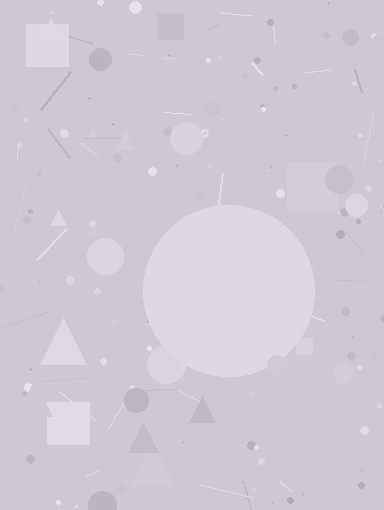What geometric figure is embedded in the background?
A circle is embedded in the background.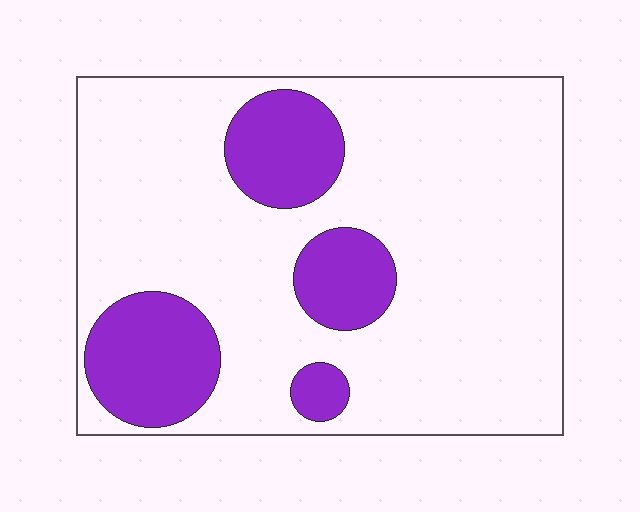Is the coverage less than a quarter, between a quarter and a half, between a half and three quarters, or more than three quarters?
Less than a quarter.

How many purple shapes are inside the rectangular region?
4.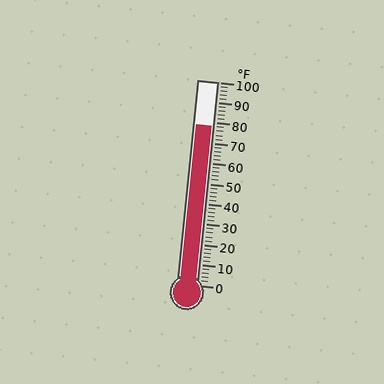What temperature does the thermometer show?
The thermometer shows approximately 78°F.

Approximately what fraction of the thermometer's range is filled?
The thermometer is filled to approximately 80% of its range.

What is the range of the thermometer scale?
The thermometer scale ranges from 0°F to 100°F.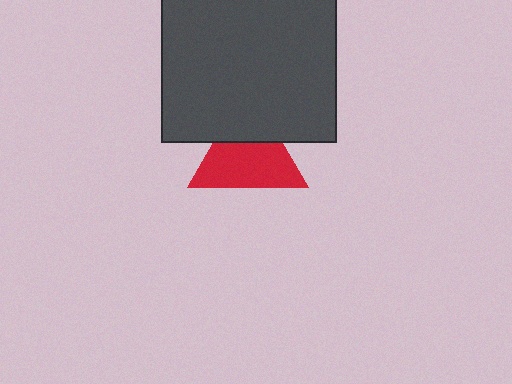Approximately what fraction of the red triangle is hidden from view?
Roughly 34% of the red triangle is hidden behind the dark gray square.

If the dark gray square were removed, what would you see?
You would see the complete red triangle.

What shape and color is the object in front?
The object in front is a dark gray square.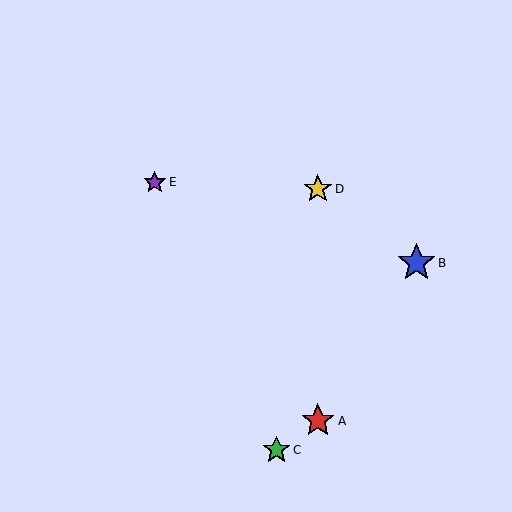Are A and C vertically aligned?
No, A is at x≈318 and C is at x≈276.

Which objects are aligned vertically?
Objects A, D are aligned vertically.